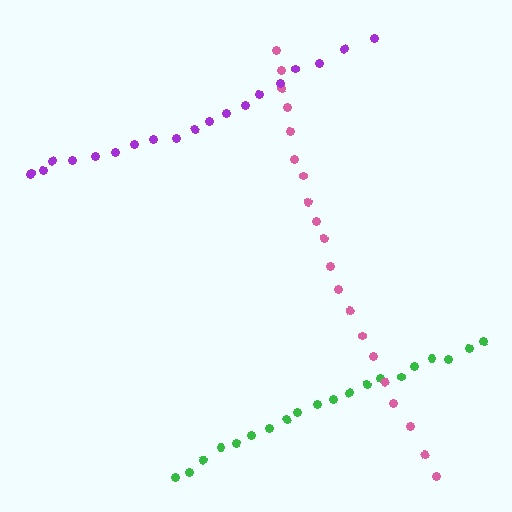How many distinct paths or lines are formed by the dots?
There are 3 distinct paths.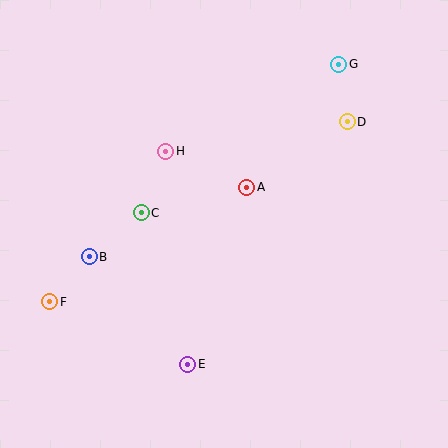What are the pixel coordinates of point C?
Point C is at (141, 213).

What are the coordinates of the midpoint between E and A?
The midpoint between E and A is at (217, 276).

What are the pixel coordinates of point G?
Point G is at (339, 64).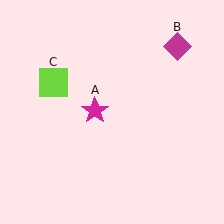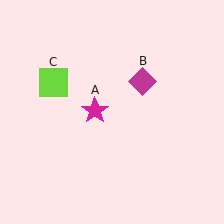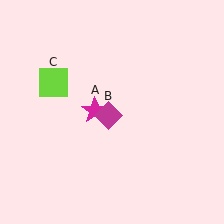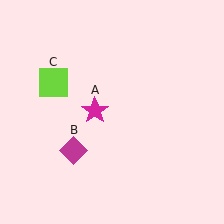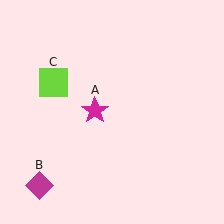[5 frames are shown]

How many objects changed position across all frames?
1 object changed position: magenta diamond (object B).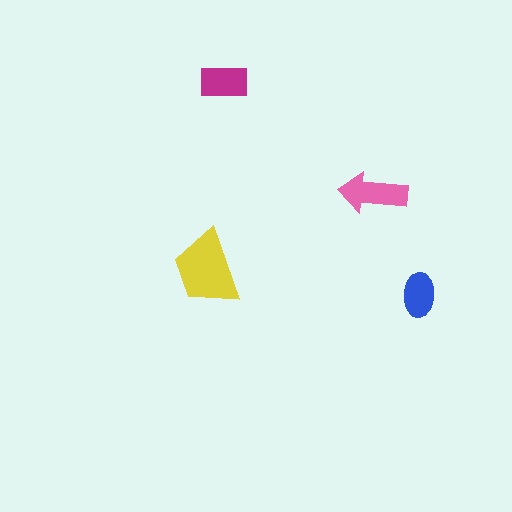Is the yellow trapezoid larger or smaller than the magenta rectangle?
Larger.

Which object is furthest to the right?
The blue ellipse is rightmost.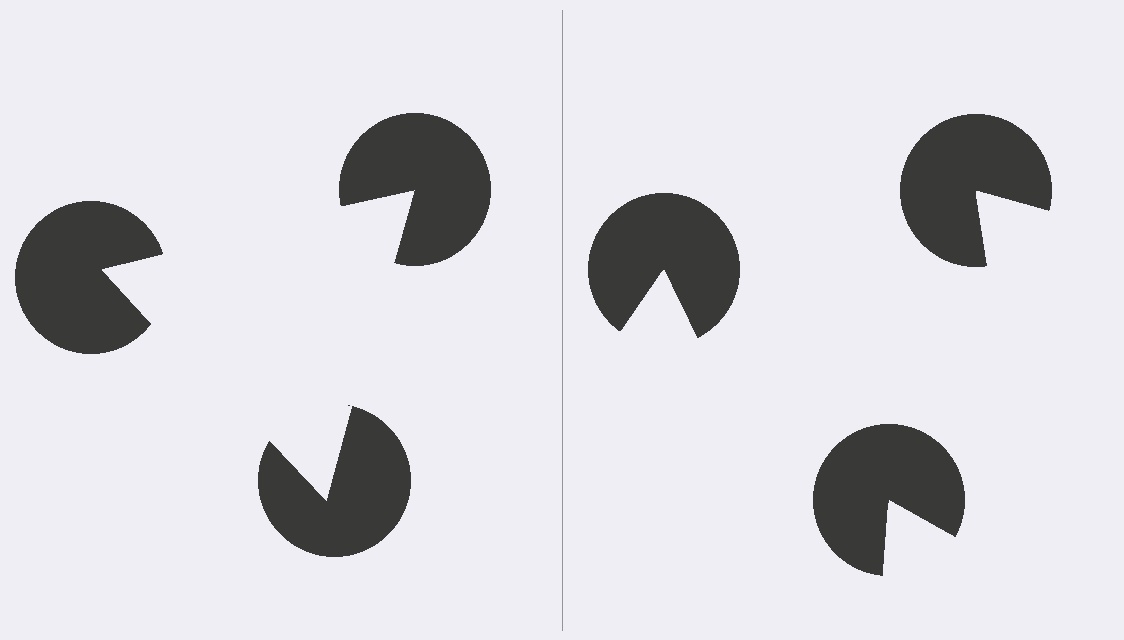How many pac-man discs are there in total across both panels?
6 — 3 on each side.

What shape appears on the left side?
An illusory triangle.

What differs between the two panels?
The pac-man discs are positioned identically on both sides; only the wedge orientations differ. On the left they align to a triangle; on the right they are misaligned.